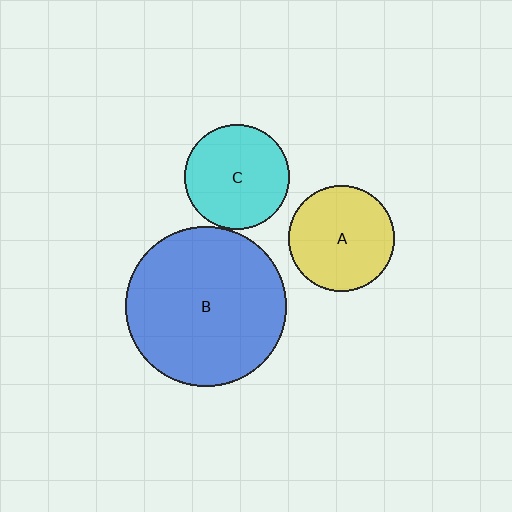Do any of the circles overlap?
No, none of the circles overlap.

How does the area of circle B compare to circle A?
Approximately 2.3 times.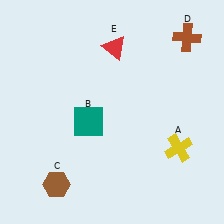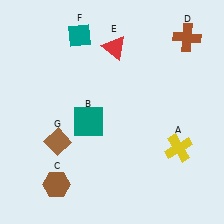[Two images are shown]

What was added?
A teal diamond (F), a brown diamond (G) were added in Image 2.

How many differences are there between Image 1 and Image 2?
There are 2 differences between the two images.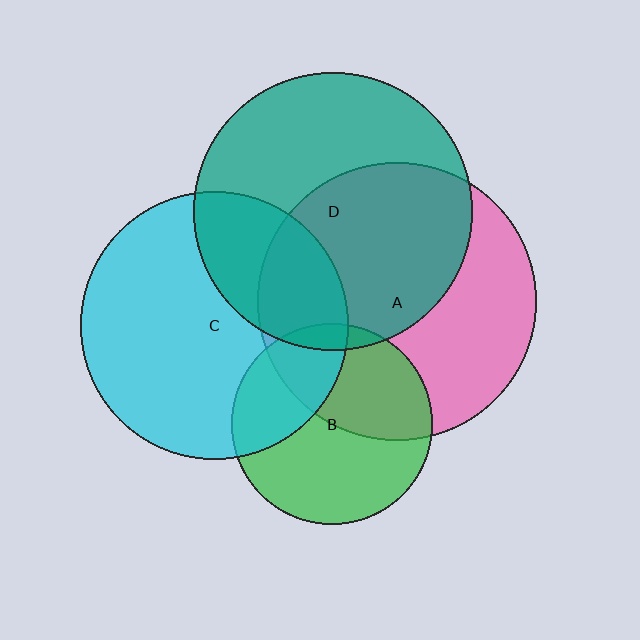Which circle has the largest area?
Circle D (teal).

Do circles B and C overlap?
Yes.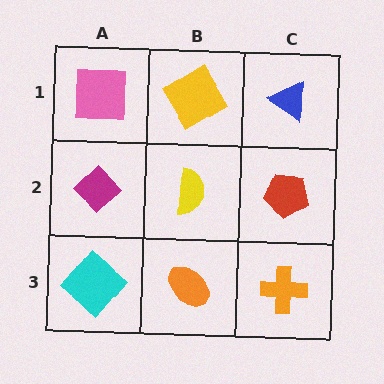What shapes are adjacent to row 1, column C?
A red pentagon (row 2, column C), a yellow diamond (row 1, column B).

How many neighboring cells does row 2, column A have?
3.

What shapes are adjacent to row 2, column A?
A pink square (row 1, column A), a cyan diamond (row 3, column A), a yellow semicircle (row 2, column B).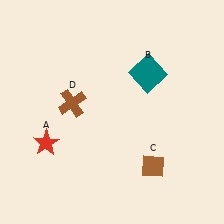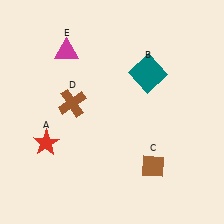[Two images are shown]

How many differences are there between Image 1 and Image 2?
There is 1 difference between the two images.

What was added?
A magenta triangle (E) was added in Image 2.